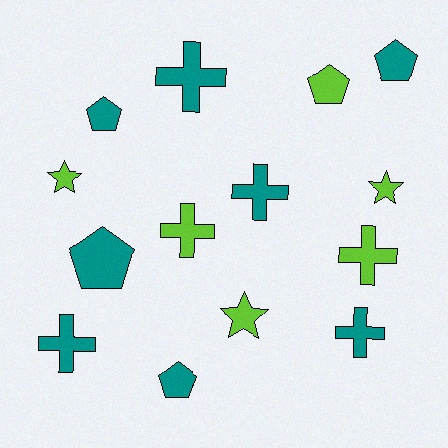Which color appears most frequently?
Teal, with 8 objects.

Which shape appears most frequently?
Cross, with 6 objects.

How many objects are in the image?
There are 14 objects.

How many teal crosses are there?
There are 4 teal crosses.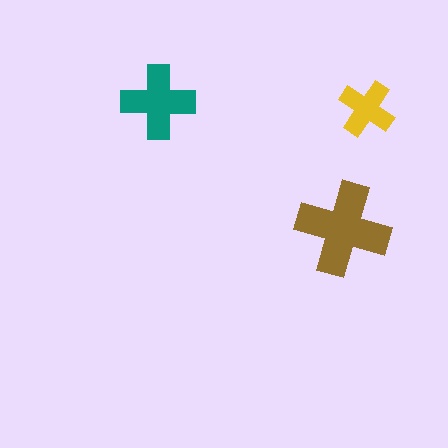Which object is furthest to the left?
The teal cross is leftmost.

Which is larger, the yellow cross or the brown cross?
The brown one.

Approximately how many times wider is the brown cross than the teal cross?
About 1.5 times wider.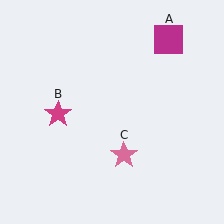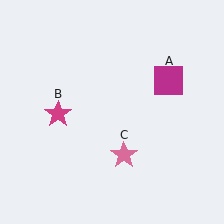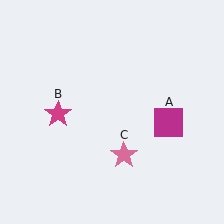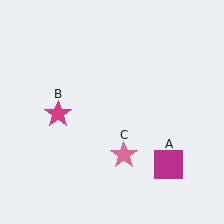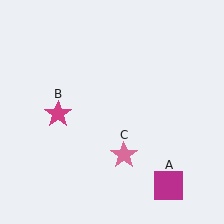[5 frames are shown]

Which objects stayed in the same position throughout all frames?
Magenta star (object B) and pink star (object C) remained stationary.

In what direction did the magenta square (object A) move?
The magenta square (object A) moved down.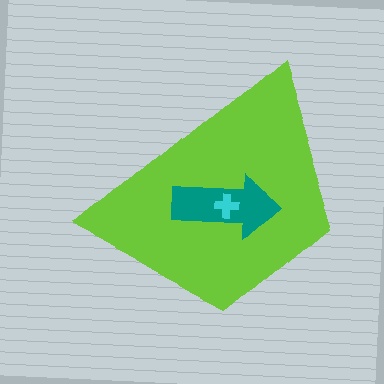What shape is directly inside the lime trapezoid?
The teal arrow.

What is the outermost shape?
The lime trapezoid.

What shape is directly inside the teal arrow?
The cyan cross.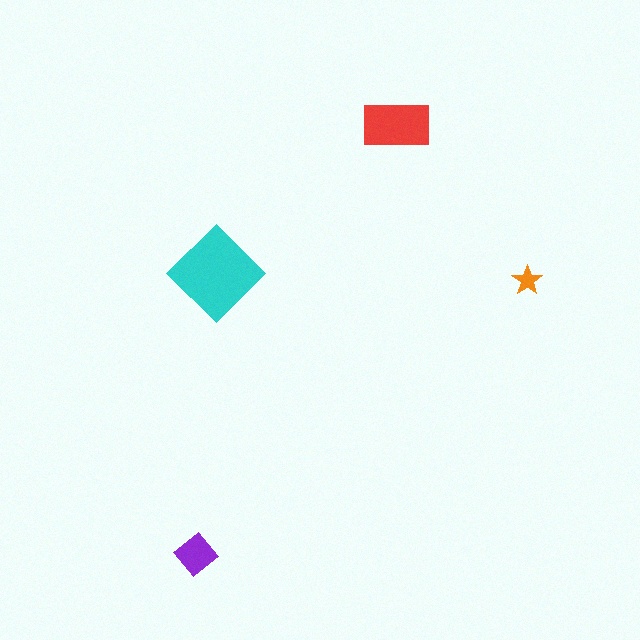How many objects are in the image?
There are 4 objects in the image.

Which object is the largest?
The cyan diamond.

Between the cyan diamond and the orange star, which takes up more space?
The cyan diamond.